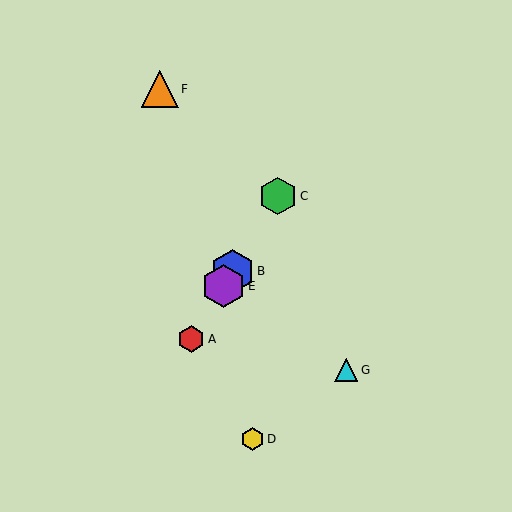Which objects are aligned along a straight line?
Objects A, B, C, E are aligned along a straight line.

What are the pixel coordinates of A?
Object A is at (191, 339).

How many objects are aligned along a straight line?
4 objects (A, B, C, E) are aligned along a straight line.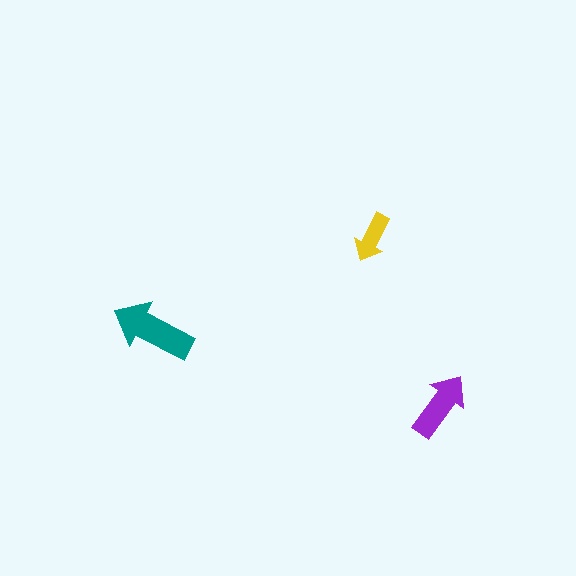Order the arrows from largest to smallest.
the teal one, the purple one, the yellow one.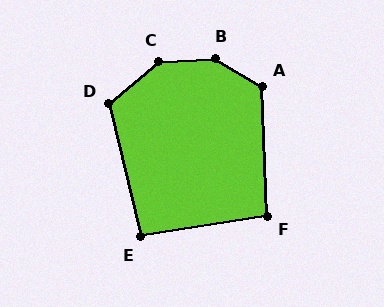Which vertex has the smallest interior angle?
E, at approximately 94 degrees.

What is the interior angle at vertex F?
Approximately 97 degrees (obtuse).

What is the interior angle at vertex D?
Approximately 116 degrees (obtuse).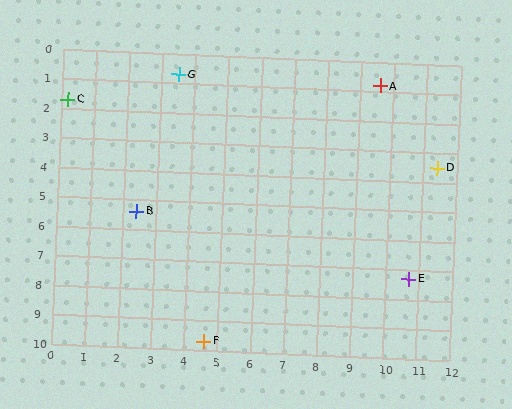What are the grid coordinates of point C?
Point C is at approximately (0.2, 1.7).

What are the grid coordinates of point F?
Point F is at approximately (4.6, 9.7).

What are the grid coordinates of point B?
Point B is at approximately (2.4, 5.4).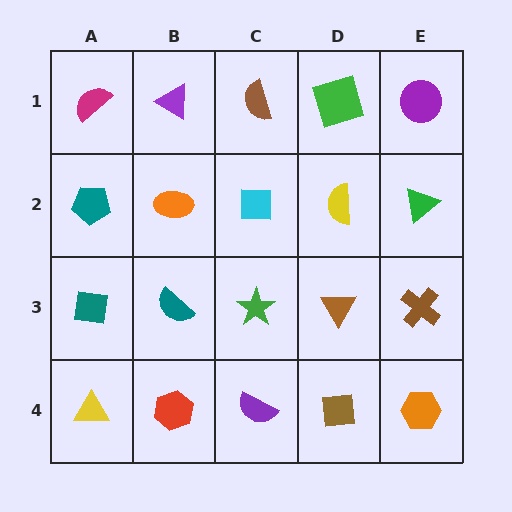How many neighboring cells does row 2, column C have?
4.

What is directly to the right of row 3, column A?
A teal semicircle.